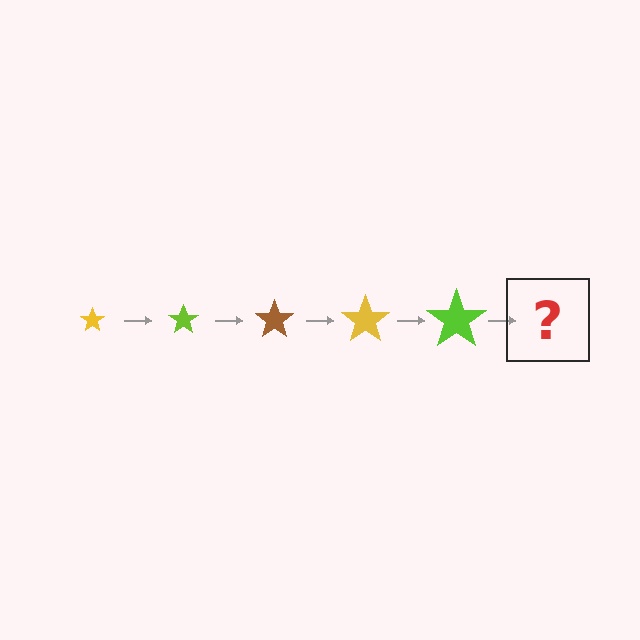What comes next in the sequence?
The next element should be a brown star, larger than the previous one.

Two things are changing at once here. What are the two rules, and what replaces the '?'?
The two rules are that the star grows larger each step and the color cycles through yellow, lime, and brown. The '?' should be a brown star, larger than the previous one.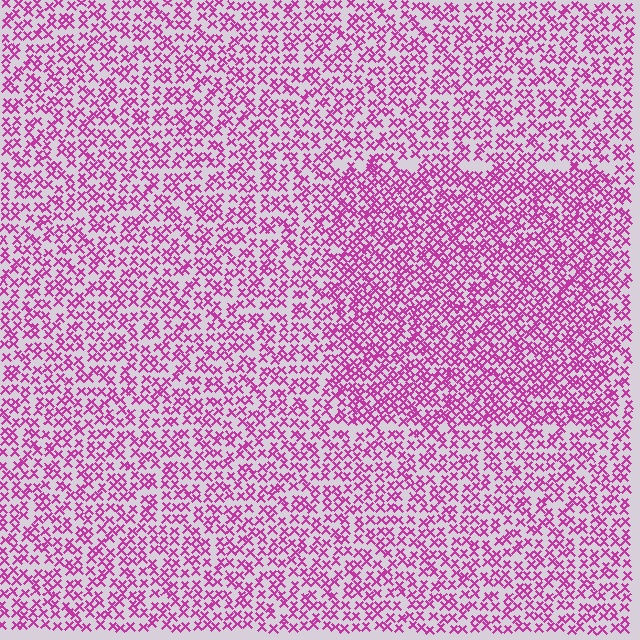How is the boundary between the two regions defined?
The boundary is defined by a change in element density (approximately 1.6x ratio). All elements are the same color, size, and shape.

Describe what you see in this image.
The image contains small magenta elements arranged at two different densities. A rectangle-shaped region is visible where the elements are more densely packed than the surrounding area.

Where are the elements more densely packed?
The elements are more densely packed inside the rectangle boundary.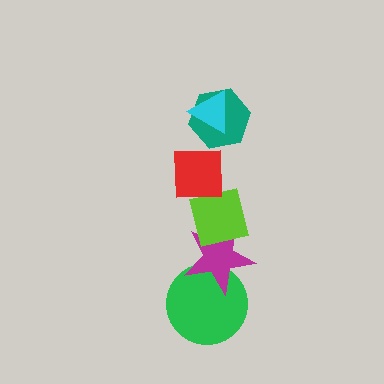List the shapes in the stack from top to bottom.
From top to bottom: the cyan triangle, the teal hexagon, the red square, the lime square, the magenta star, the green circle.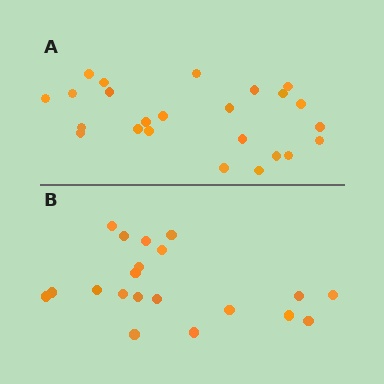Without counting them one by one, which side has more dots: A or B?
Region A (the top region) has more dots.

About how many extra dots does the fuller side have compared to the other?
Region A has about 4 more dots than region B.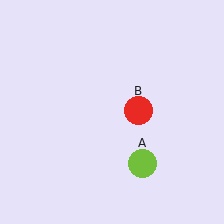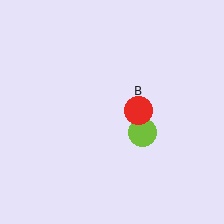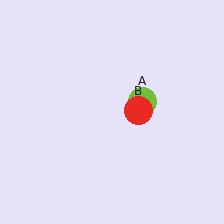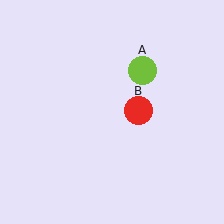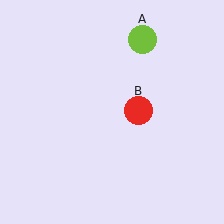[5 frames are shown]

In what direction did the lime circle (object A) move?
The lime circle (object A) moved up.